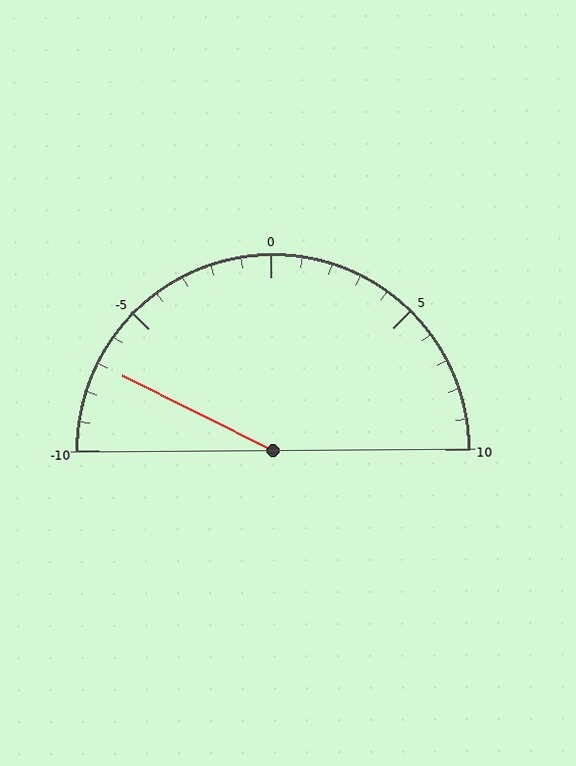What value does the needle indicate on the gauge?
The needle indicates approximately -7.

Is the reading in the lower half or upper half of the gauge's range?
The reading is in the lower half of the range (-10 to 10).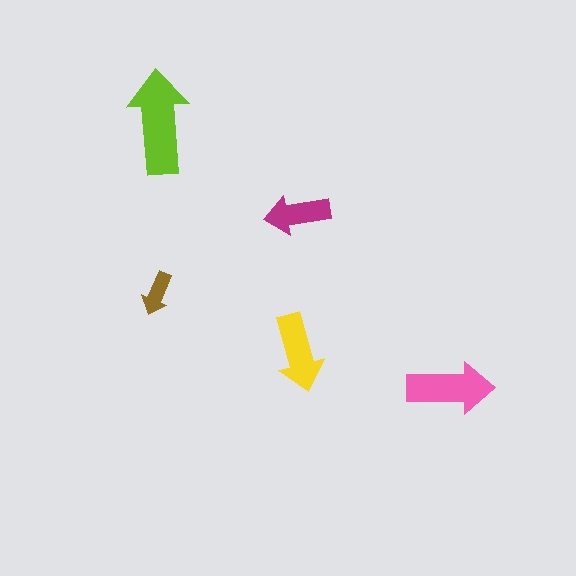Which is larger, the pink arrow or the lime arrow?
The lime one.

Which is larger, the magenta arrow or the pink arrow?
The pink one.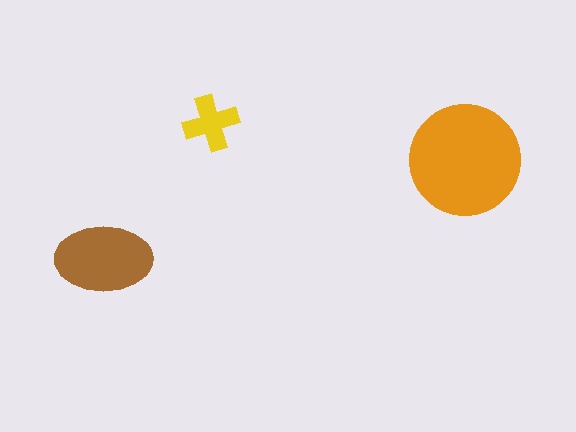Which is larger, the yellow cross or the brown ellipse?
The brown ellipse.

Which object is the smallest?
The yellow cross.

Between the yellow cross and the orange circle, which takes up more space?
The orange circle.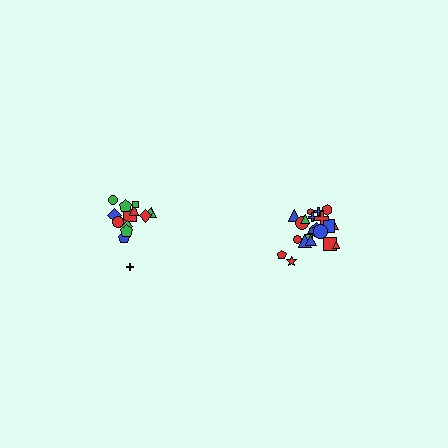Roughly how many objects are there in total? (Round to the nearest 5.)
Roughly 35 objects in total.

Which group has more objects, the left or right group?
The right group.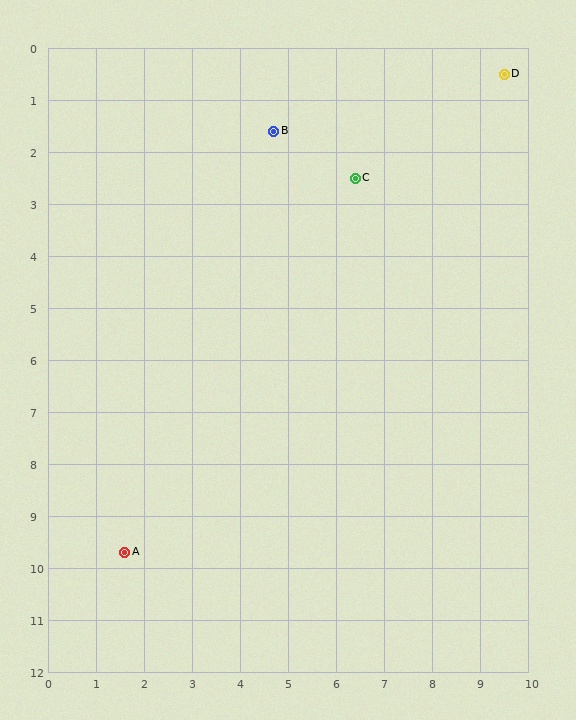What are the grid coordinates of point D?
Point D is at approximately (9.5, 0.5).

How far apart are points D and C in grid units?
Points D and C are about 3.7 grid units apart.